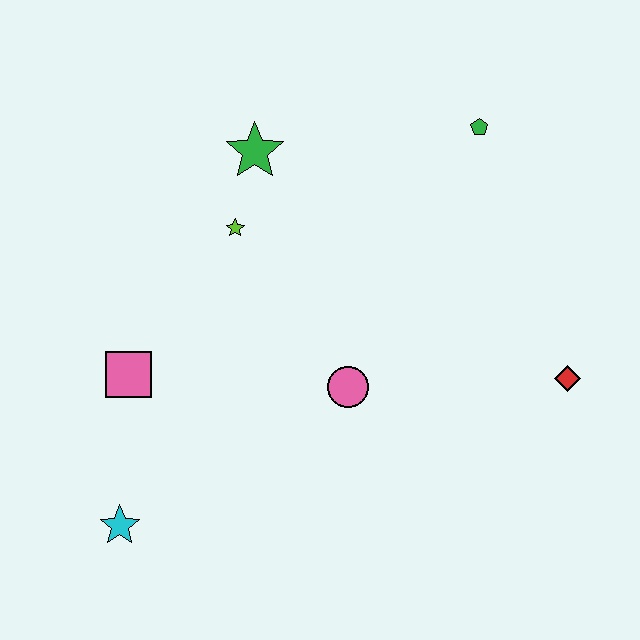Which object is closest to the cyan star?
The pink square is closest to the cyan star.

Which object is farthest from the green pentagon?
The cyan star is farthest from the green pentagon.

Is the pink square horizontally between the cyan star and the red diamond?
Yes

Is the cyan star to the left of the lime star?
Yes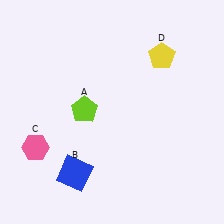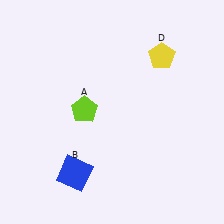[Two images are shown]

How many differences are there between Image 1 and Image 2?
There is 1 difference between the two images.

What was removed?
The pink hexagon (C) was removed in Image 2.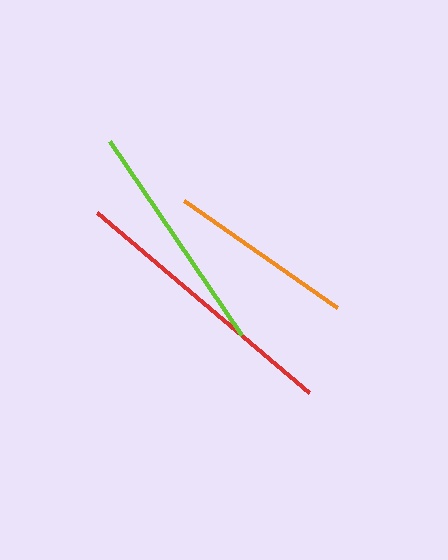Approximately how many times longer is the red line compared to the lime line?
The red line is approximately 1.2 times the length of the lime line.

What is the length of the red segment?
The red segment is approximately 279 pixels long.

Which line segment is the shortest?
The orange line is the shortest at approximately 187 pixels.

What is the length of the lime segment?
The lime segment is approximately 235 pixels long.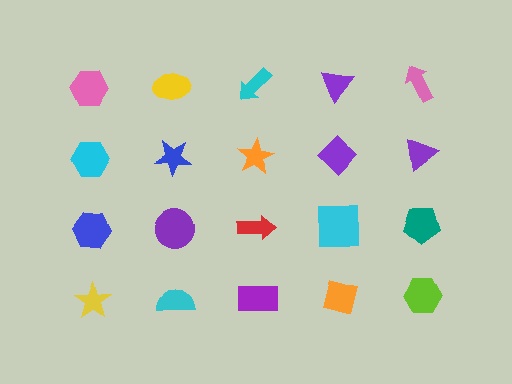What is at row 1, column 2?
A yellow ellipse.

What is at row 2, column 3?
An orange star.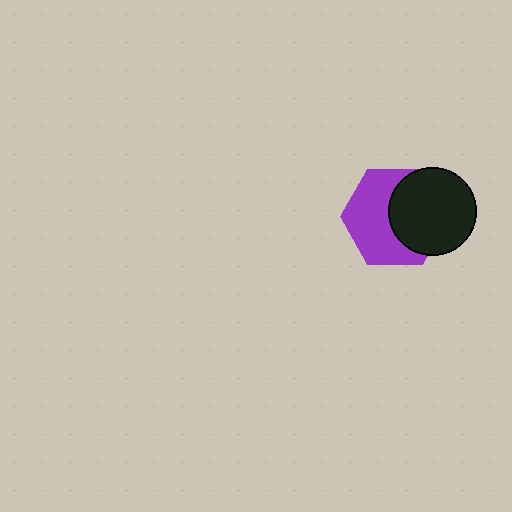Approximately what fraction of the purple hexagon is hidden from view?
Roughly 45% of the purple hexagon is hidden behind the black circle.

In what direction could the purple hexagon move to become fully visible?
The purple hexagon could move left. That would shift it out from behind the black circle entirely.